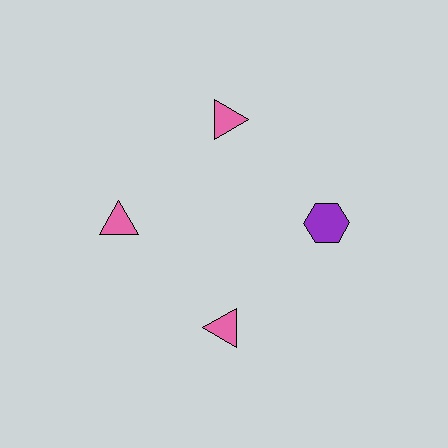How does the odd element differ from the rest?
It differs in both color (purple instead of pink) and shape (hexagon instead of triangle).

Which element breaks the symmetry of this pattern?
The purple hexagon at roughly the 3 o'clock position breaks the symmetry. All other shapes are pink triangles.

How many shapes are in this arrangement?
There are 4 shapes arranged in a ring pattern.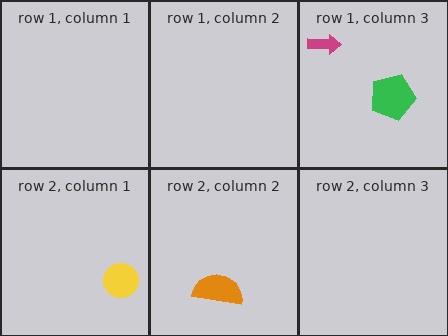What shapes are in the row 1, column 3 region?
The magenta arrow, the green pentagon.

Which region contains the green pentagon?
The row 1, column 3 region.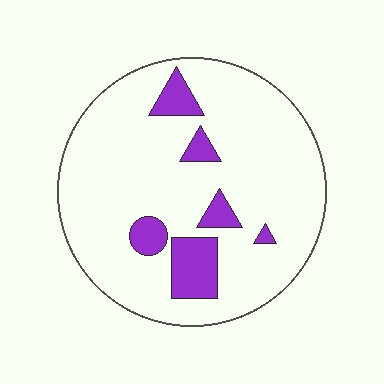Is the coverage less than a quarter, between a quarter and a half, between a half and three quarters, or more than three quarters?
Less than a quarter.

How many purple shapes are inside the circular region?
6.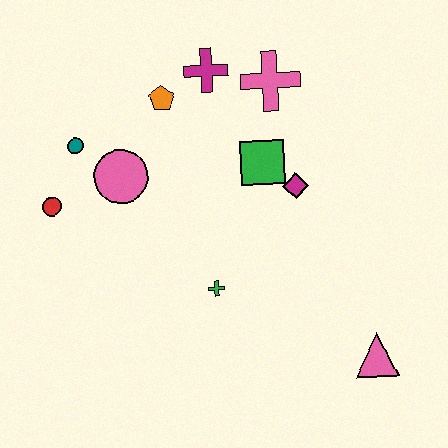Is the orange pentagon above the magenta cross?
No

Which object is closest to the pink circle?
The teal circle is closest to the pink circle.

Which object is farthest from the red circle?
The pink triangle is farthest from the red circle.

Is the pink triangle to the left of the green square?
No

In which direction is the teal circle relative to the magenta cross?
The teal circle is to the left of the magenta cross.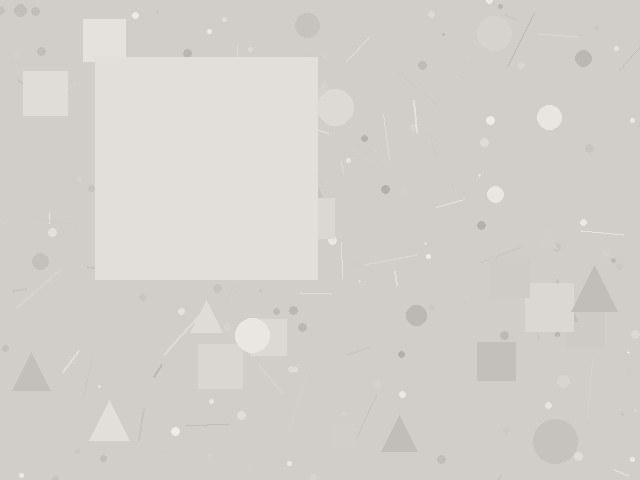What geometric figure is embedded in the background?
A square is embedded in the background.